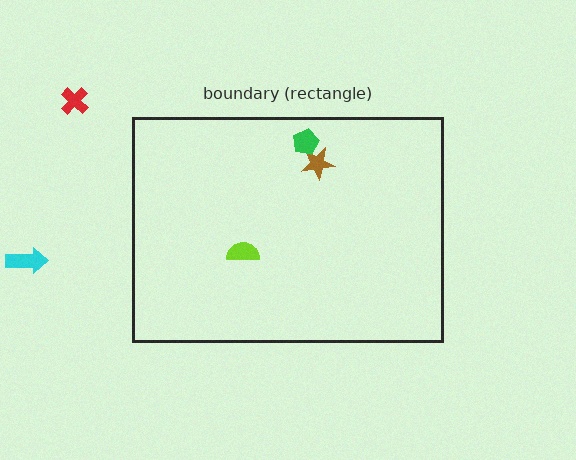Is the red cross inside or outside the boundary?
Outside.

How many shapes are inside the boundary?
3 inside, 2 outside.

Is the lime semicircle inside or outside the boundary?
Inside.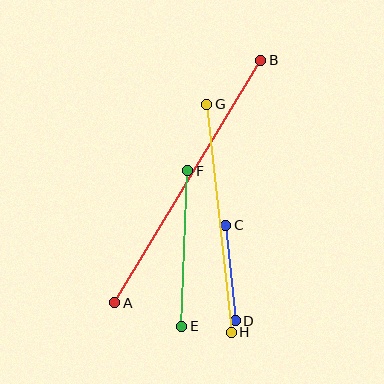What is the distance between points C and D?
The distance is approximately 96 pixels.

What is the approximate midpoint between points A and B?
The midpoint is at approximately (188, 181) pixels.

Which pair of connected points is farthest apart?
Points A and B are farthest apart.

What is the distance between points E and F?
The distance is approximately 155 pixels.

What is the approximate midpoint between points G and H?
The midpoint is at approximately (219, 218) pixels.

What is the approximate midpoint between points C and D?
The midpoint is at approximately (230, 273) pixels.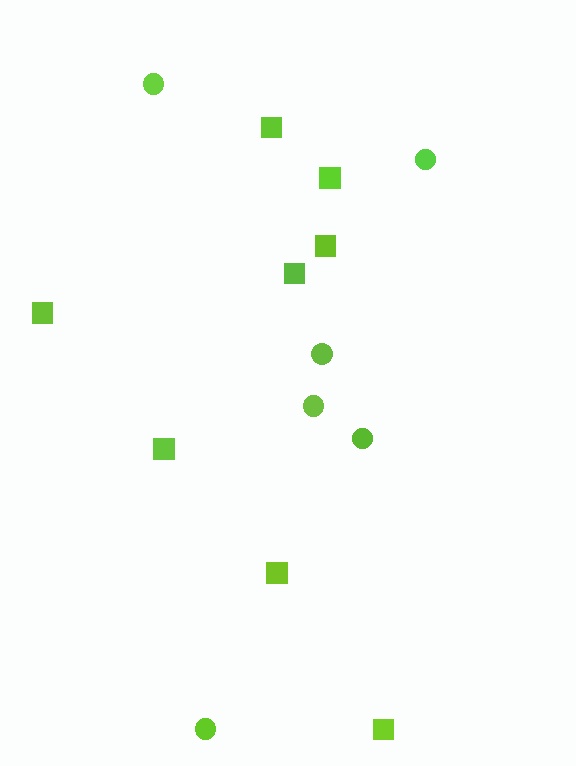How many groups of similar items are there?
There are 2 groups: one group of squares (8) and one group of circles (6).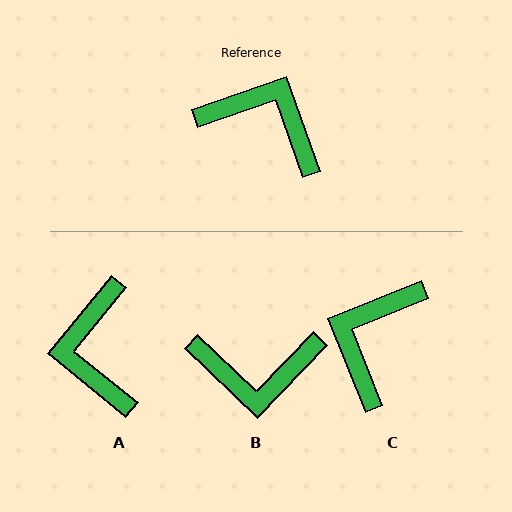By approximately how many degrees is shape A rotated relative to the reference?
Approximately 121 degrees counter-clockwise.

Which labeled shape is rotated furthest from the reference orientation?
B, about 153 degrees away.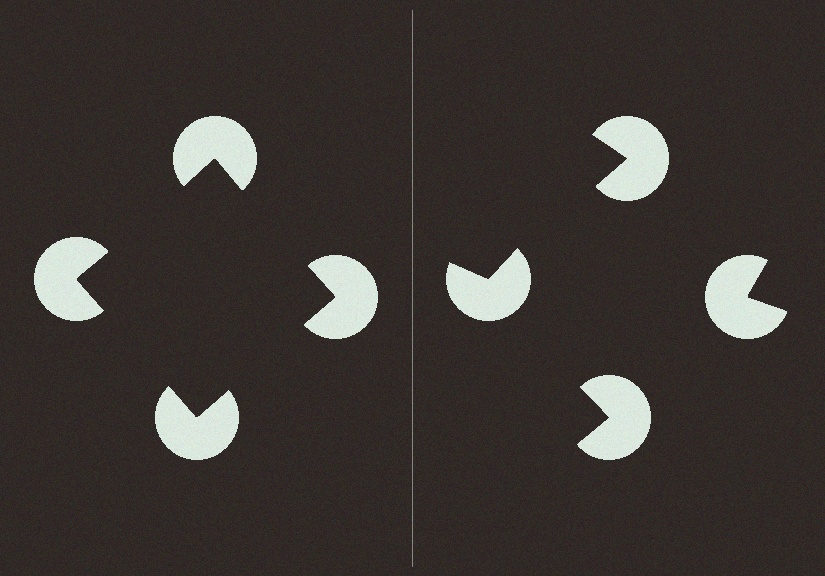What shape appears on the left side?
An illusory square.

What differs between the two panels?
The pac-man discs are positioned identically on both sides; only the wedge orientations differ. On the left they align to a square; on the right they are misaligned.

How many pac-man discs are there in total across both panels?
8 — 4 on each side.